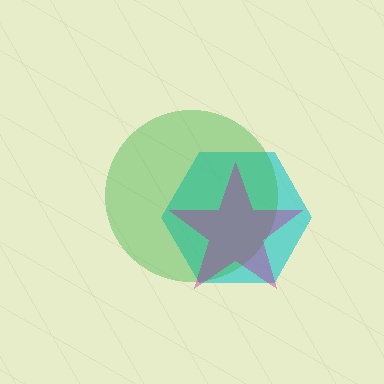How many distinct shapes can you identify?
There are 3 distinct shapes: a cyan hexagon, a green circle, a magenta star.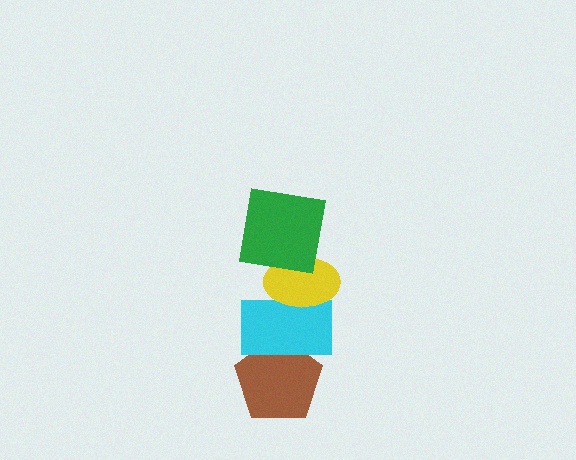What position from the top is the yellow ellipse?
The yellow ellipse is 2nd from the top.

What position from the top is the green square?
The green square is 1st from the top.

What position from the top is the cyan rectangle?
The cyan rectangle is 3rd from the top.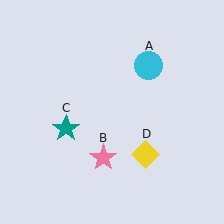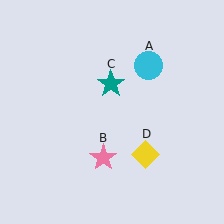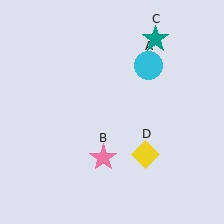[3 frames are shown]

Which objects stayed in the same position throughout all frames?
Cyan circle (object A) and pink star (object B) and yellow diamond (object D) remained stationary.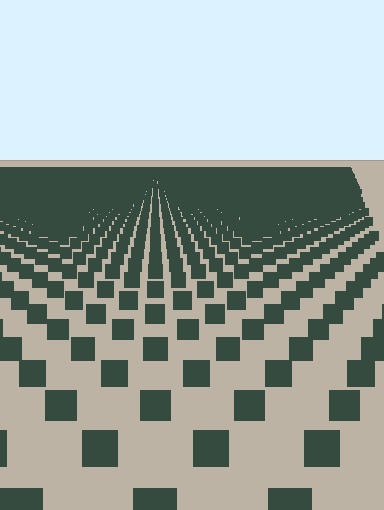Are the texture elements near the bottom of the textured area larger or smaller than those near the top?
Larger. Near the bottom, elements are closer to the viewer and appear at a bigger on-screen size.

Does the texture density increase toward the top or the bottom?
Density increases toward the top.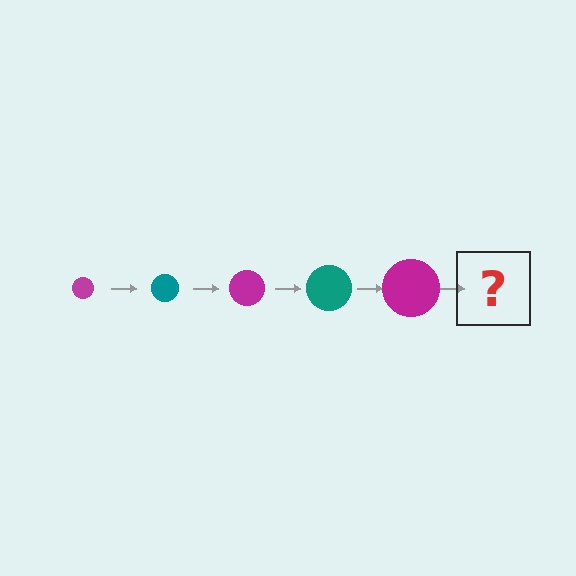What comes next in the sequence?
The next element should be a teal circle, larger than the previous one.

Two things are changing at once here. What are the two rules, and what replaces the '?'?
The two rules are that the circle grows larger each step and the color cycles through magenta and teal. The '?' should be a teal circle, larger than the previous one.